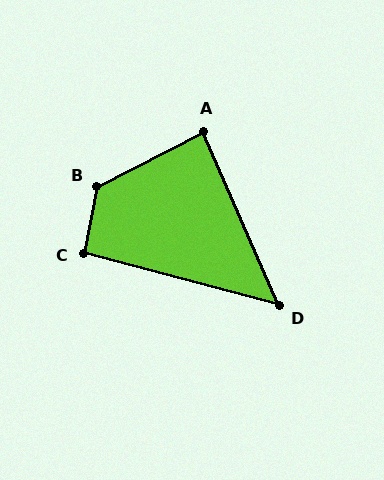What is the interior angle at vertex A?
Approximately 86 degrees (approximately right).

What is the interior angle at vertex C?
Approximately 94 degrees (approximately right).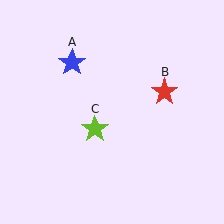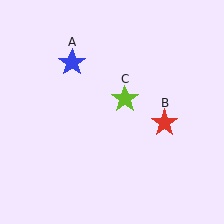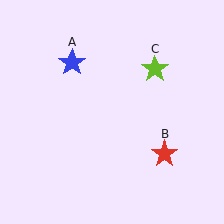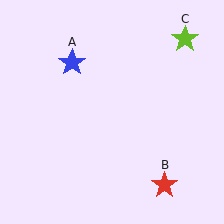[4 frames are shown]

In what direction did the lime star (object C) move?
The lime star (object C) moved up and to the right.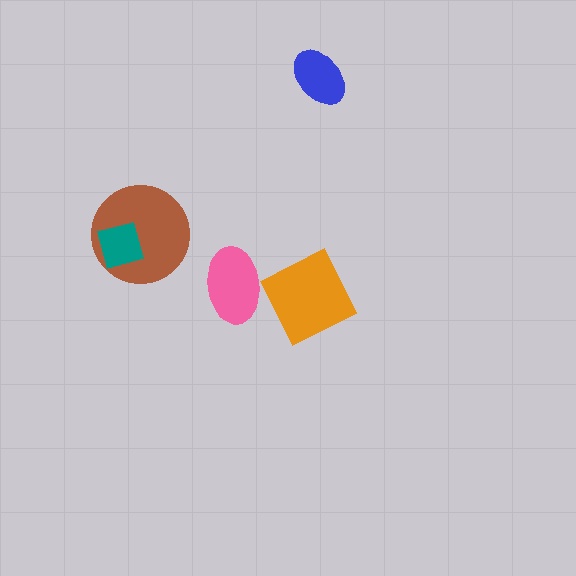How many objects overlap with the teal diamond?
1 object overlaps with the teal diamond.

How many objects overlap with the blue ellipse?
0 objects overlap with the blue ellipse.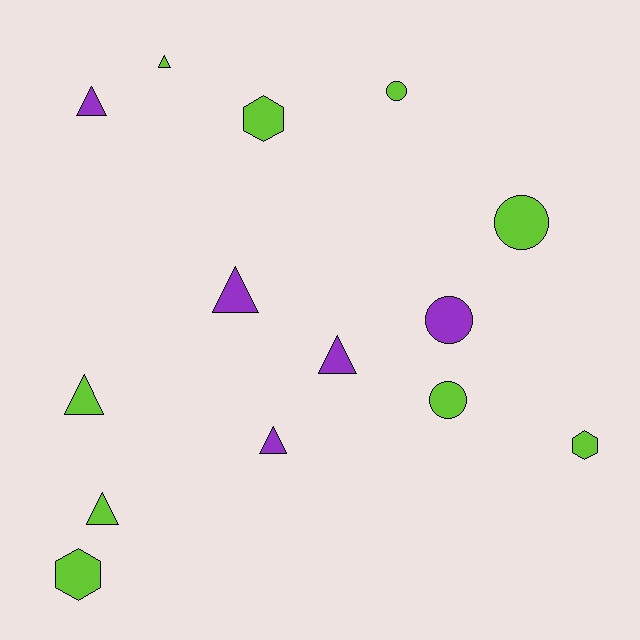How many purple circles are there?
There is 1 purple circle.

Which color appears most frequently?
Lime, with 9 objects.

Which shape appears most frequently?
Triangle, with 7 objects.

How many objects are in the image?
There are 14 objects.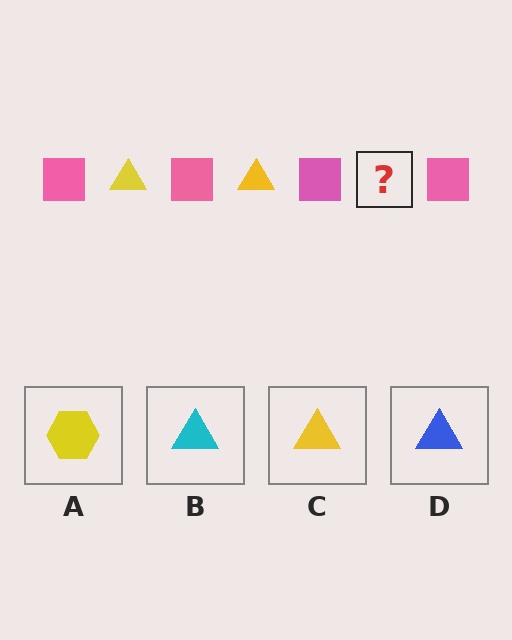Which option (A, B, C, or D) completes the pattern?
C.